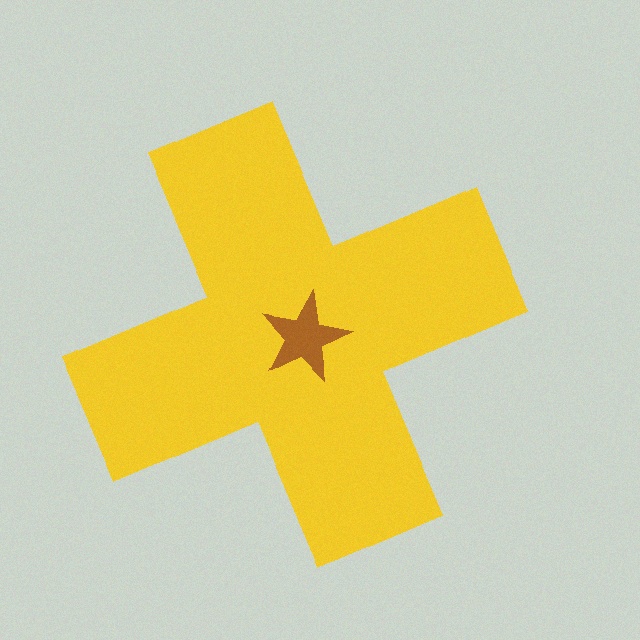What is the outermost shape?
The yellow cross.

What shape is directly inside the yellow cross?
The brown star.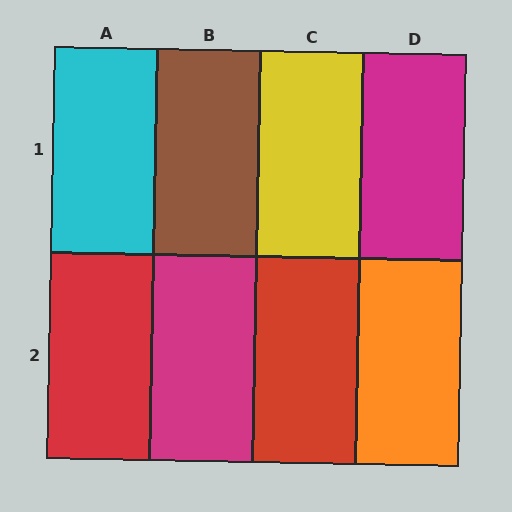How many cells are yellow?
1 cell is yellow.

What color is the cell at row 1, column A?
Cyan.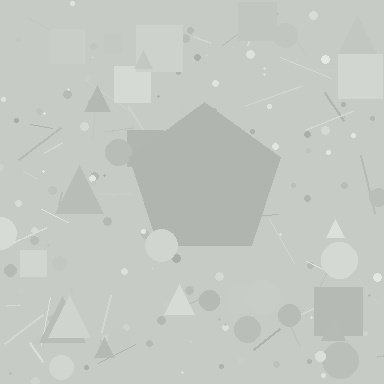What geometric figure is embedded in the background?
A pentagon is embedded in the background.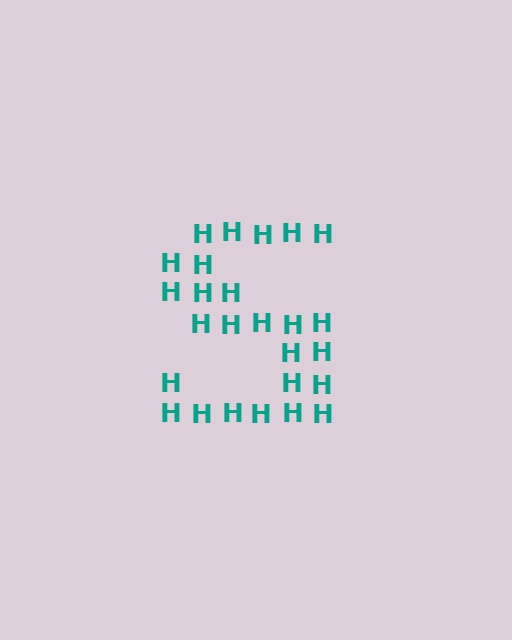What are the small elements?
The small elements are letter H's.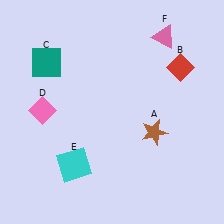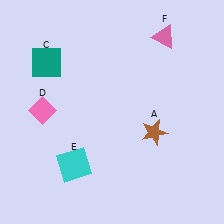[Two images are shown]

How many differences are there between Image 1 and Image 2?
There is 1 difference between the two images.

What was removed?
The red diamond (B) was removed in Image 2.